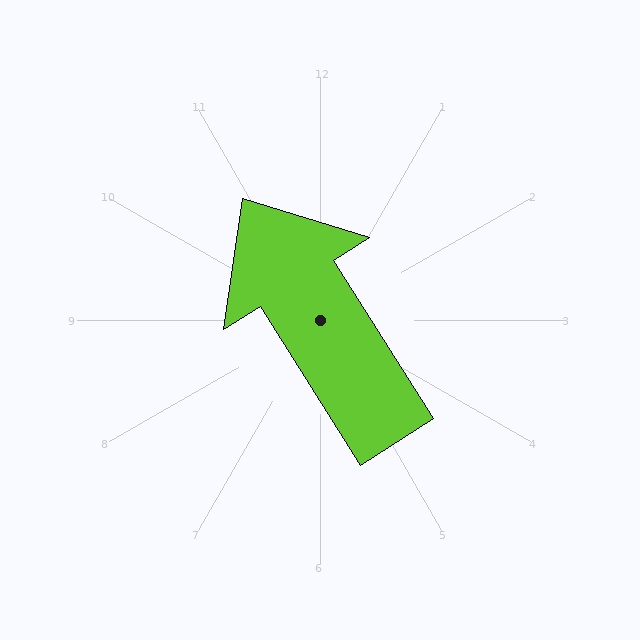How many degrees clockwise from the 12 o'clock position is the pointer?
Approximately 328 degrees.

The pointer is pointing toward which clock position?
Roughly 11 o'clock.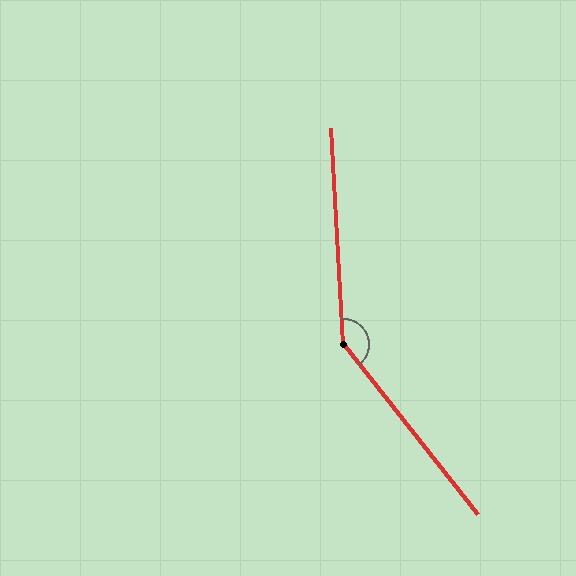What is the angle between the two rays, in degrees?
Approximately 145 degrees.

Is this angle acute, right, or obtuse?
It is obtuse.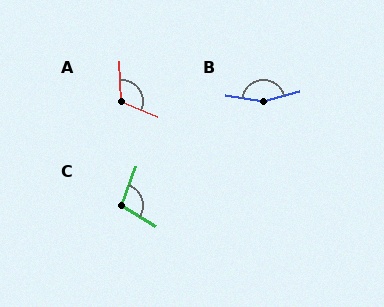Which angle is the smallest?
C, at approximately 101 degrees.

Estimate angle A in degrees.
Approximately 115 degrees.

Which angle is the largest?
B, at approximately 154 degrees.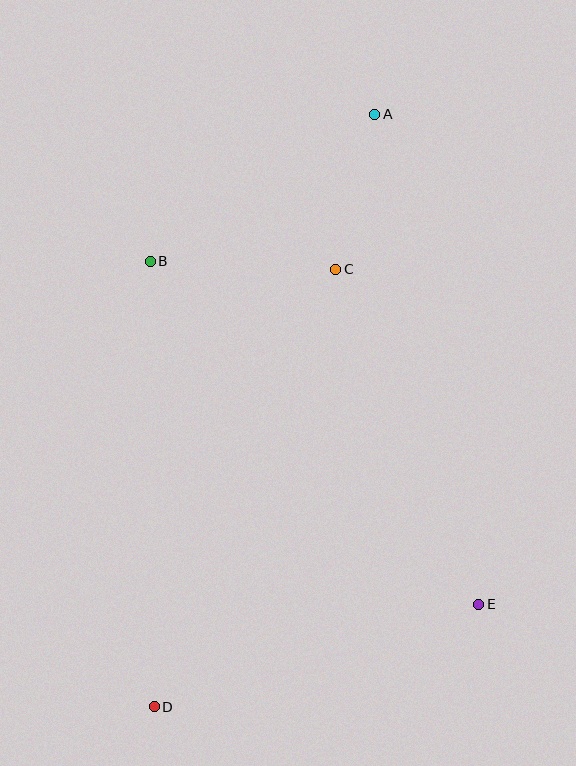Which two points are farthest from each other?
Points A and D are farthest from each other.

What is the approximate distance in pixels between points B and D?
The distance between B and D is approximately 446 pixels.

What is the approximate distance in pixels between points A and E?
The distance between A and E is approximately 501 pixels.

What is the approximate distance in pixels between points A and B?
The distance between A and B is approximately 268 pixels.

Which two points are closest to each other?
Points A and C are closest to each other.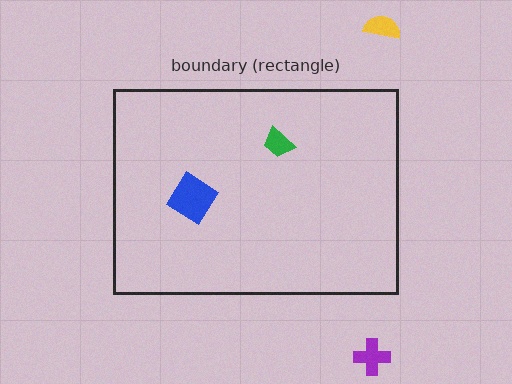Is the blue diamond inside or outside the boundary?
Inside.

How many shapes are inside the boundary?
2 inside, 2 outside.